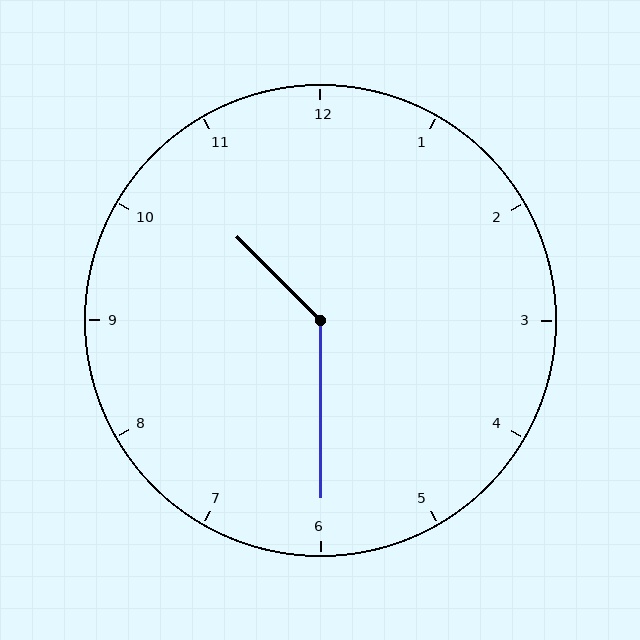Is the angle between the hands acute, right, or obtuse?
It is obtuse.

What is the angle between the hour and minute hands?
Approximately 135 degrees.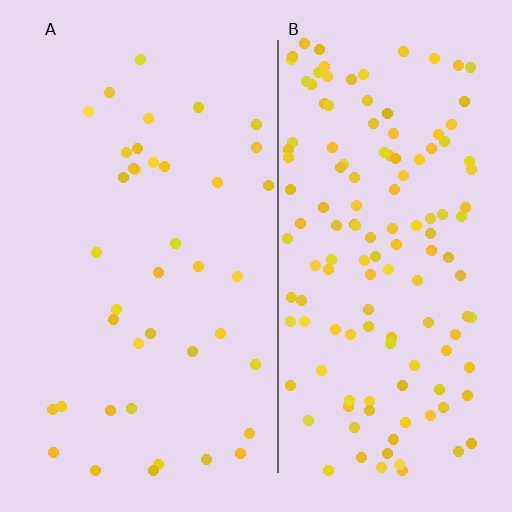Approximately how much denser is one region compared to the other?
Approximately 3.4× — region B over region A.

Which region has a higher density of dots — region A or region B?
B (the right).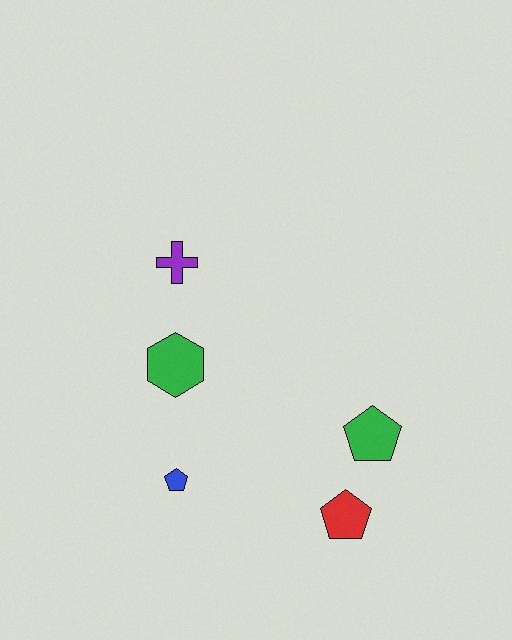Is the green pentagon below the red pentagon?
No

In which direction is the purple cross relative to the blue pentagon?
The purple cross is above the blue pentagon.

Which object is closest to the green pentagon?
The red pentagon is closest to the green pentagon.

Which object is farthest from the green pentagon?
The purple cross is farthest from the green pentagon.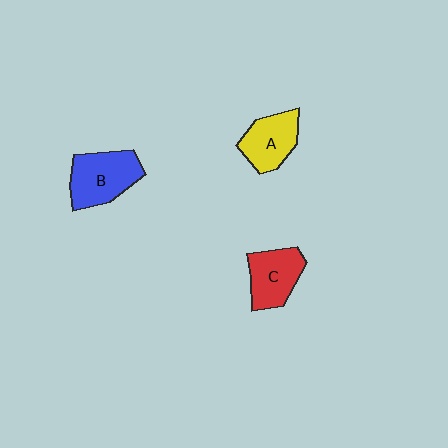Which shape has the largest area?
Shape B (blue).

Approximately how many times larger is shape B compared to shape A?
Approximately 1.3 times.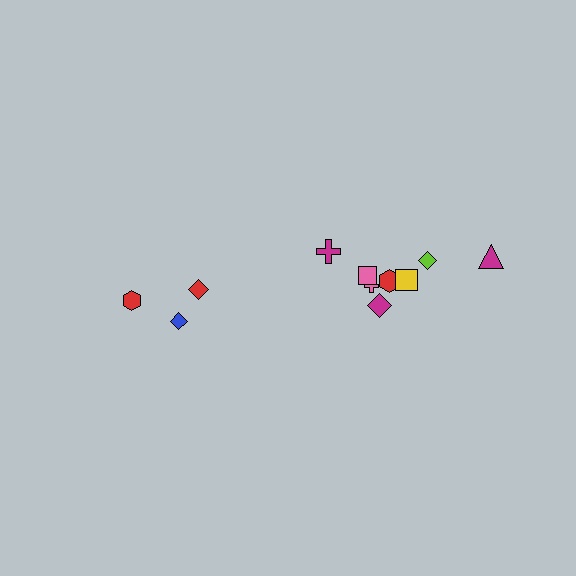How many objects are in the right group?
There are 8 objects.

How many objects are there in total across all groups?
There are 11 objects.